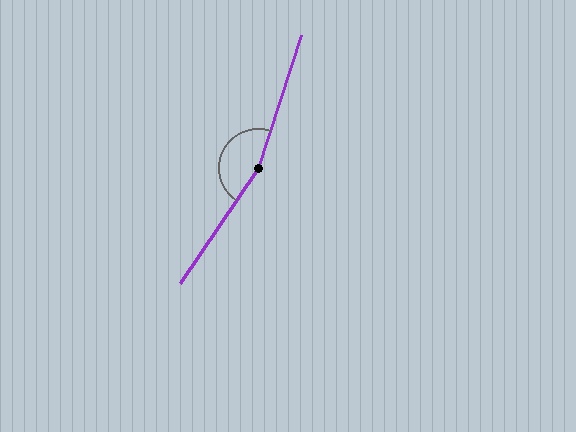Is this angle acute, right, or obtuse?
It is obtuse.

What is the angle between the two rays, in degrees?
Approximately 164 degrees.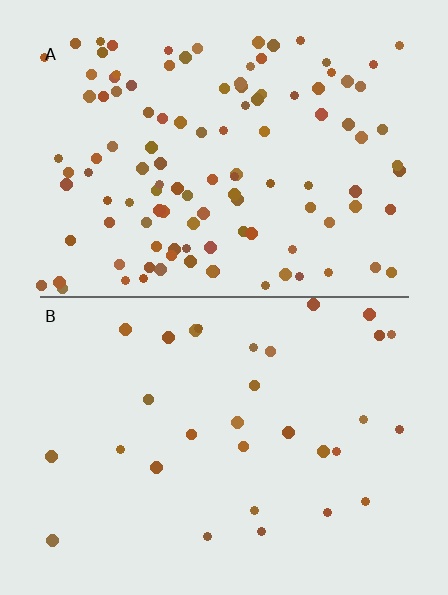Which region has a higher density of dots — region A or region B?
A (the top).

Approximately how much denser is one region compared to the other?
Approximately 3.7× — region A over region B.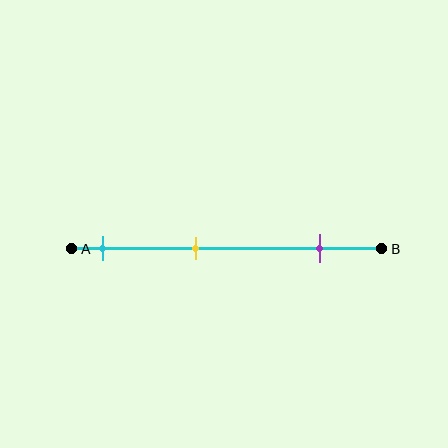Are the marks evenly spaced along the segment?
Yes, the marks are approximately evenly spaced.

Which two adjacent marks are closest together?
The cyan and yellow marks are the closest adjacent pair.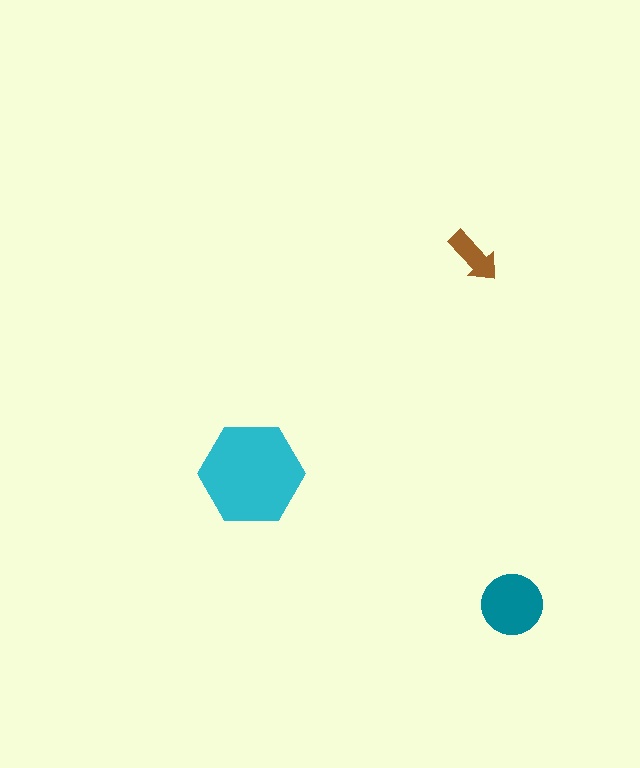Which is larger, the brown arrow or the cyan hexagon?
The cyan hexagon.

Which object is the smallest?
The brown arrow.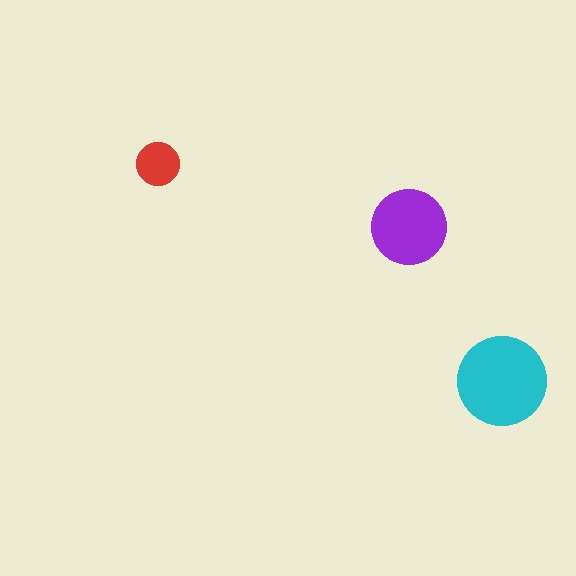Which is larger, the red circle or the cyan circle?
The cyan one.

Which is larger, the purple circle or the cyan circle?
The cyan one.